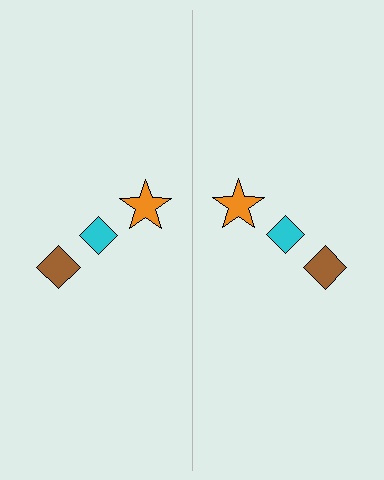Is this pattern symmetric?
Yes, this pattern has bilateral (reflection) symmetry.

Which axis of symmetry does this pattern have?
The pattern has a vertical axis of symmetry running through the center of the image.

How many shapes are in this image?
There are 6 shapes in this image.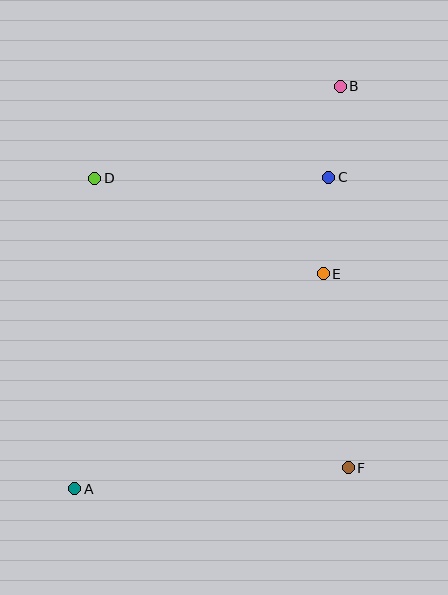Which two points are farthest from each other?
Points A and B are farthest from each other.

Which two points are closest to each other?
Points B and C are closest to each other.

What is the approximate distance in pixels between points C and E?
The distance between C and E is approximately 97 pixels.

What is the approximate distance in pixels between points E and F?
The distance between E and F is approximately 195 pixels.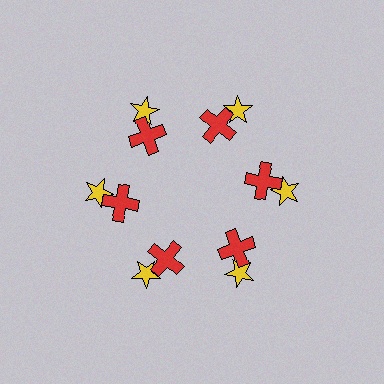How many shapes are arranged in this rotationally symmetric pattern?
There are 12 shapes, arranged in 6 groups of 2.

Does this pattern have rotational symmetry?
Yes, this pattern has 6-fold rotational symmetry. It looks the same after rotating 60 degrees around the center.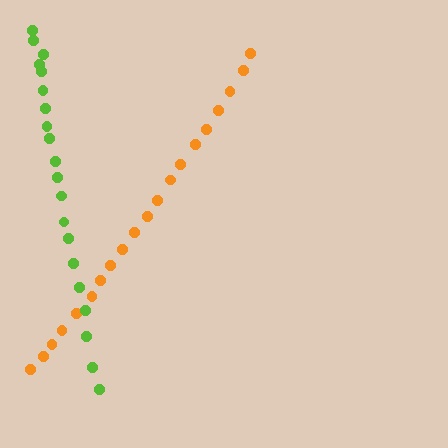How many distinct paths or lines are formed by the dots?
There are 2 distinct paths.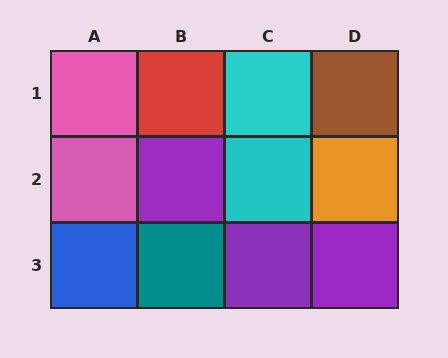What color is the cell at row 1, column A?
Pink.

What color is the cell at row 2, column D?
Orange.